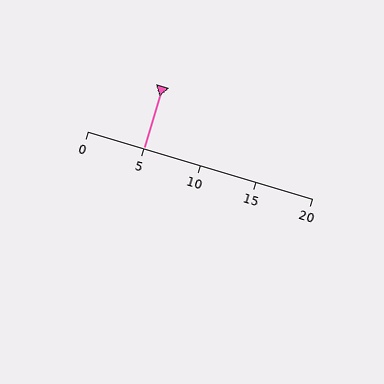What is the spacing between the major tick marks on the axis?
The major ticks are spaced 5 apart.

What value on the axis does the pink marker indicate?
The marker indicates approximately 5.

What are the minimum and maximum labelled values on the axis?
The axis runs from 0 to 20.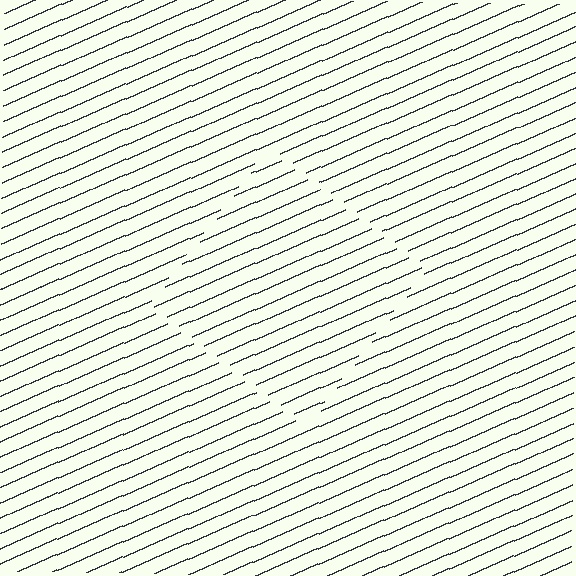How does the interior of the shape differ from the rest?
The interior of the shape contains the same grating, shifted by half a period — the contour is defined by the phase discontinuity where line-ends from the inner and outer gratings abut.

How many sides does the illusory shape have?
4 sides — the line-ends trace a square.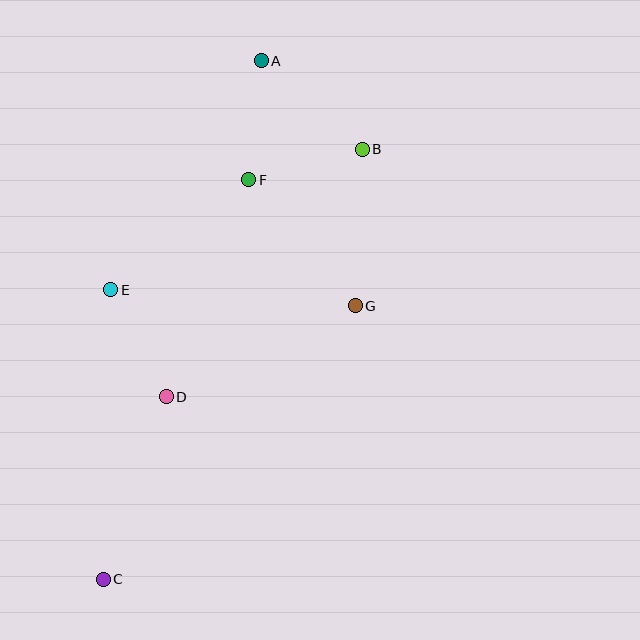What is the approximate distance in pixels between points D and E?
The distance between D and E is approximately 121 pixels.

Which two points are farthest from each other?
Points A and C are farthest from each other.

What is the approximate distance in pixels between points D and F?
The distance between D and F is approximately 232 pixels.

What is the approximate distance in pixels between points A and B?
The distance between A and B is approximately 134 pixels.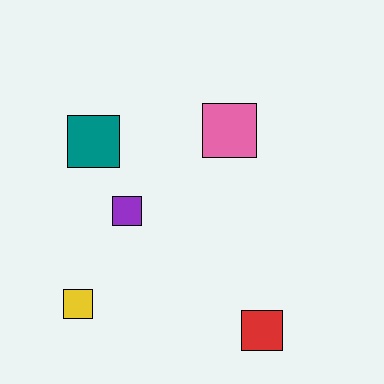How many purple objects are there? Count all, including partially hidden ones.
There is 1 purple object.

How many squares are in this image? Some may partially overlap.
There are 5 squares.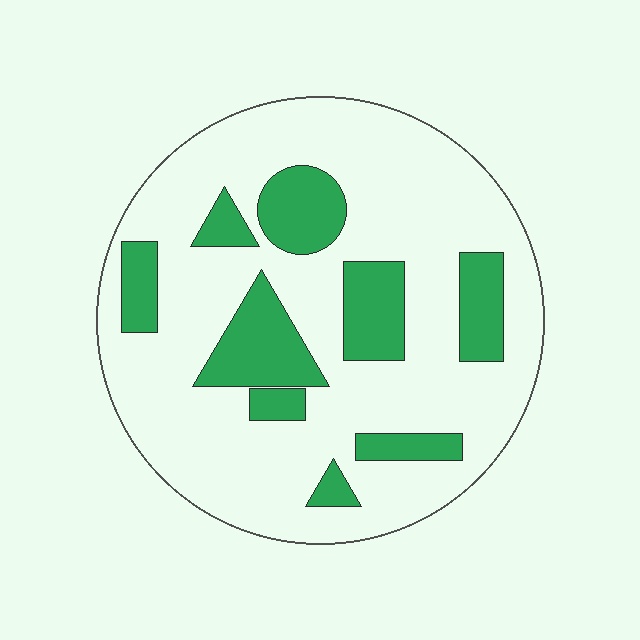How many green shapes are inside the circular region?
9.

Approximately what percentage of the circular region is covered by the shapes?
Approximately 25%.